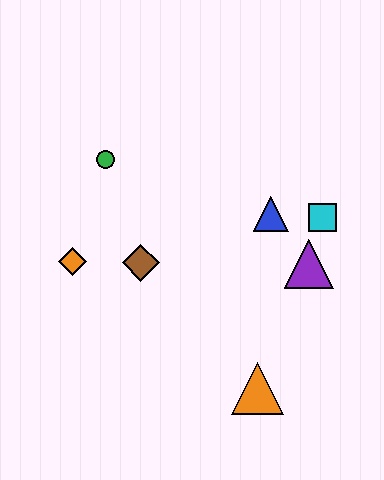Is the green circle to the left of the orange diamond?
No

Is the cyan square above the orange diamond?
Yes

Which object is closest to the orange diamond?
The brown diamond is closest to the orange diamond.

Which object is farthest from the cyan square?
The orange diamond is farthest from the cyan square.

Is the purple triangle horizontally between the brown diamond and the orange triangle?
No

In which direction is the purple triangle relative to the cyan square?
The purple triangle is below the cyan square.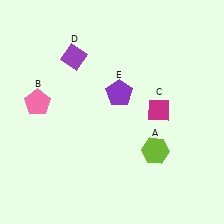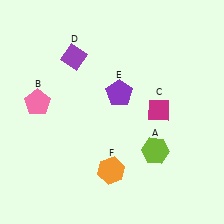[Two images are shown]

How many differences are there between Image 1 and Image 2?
There is 1 difference between the two images.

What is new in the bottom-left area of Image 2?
An orange hexagon (F) was added in the bottom-left area of Image 2.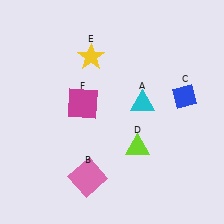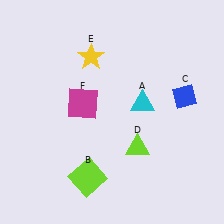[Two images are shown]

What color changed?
The square (B) changed from pink in Image 1 to lime in Image 2.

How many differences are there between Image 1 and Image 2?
There is 1 difference between the two images.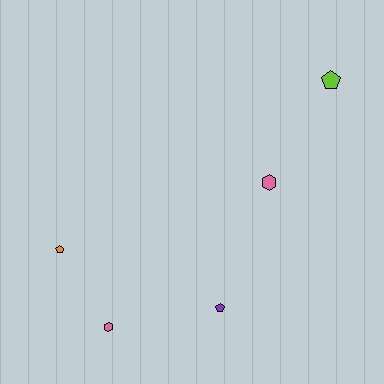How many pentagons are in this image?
There are 3 pentagons.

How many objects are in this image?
There are 5 objects.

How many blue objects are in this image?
There are no blue objects.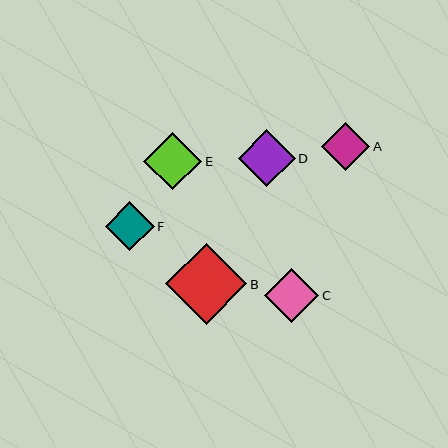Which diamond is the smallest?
Diamond A is the smallest with a size of approximately 48 pixels.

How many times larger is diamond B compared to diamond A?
Diamond B is approximately 1.7 times the size of diamond A.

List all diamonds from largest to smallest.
From largest to smallest: B, E, D, C, F, A.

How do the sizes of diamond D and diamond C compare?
Diamond D and diamond C are approximately the same size.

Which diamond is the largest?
Diamond B is the largest with a size of approximately 81 pixels.